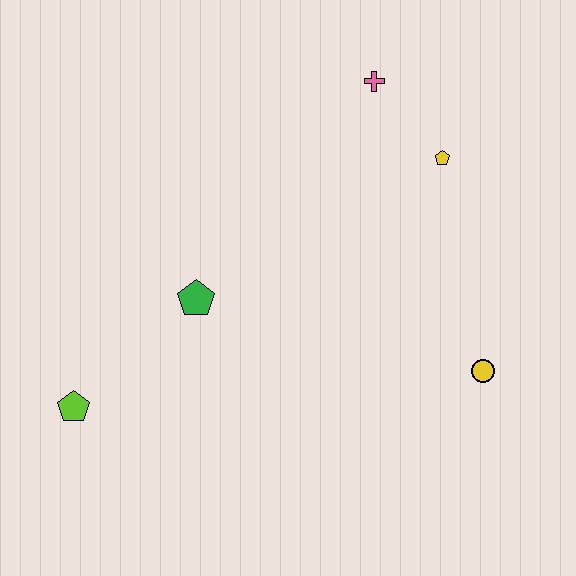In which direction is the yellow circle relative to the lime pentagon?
The yellow circle is to the right of the lime pentagon.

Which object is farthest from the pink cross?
The lime pentagon is farthest from the pink cross.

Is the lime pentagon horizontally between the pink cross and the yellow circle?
No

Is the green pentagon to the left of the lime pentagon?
No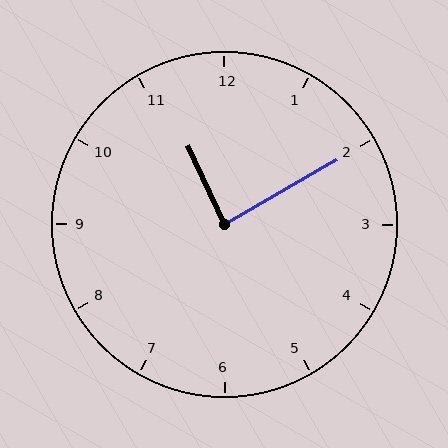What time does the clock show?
11:10.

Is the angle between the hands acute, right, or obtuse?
It is right.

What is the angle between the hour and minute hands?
Approximately 85 degrees.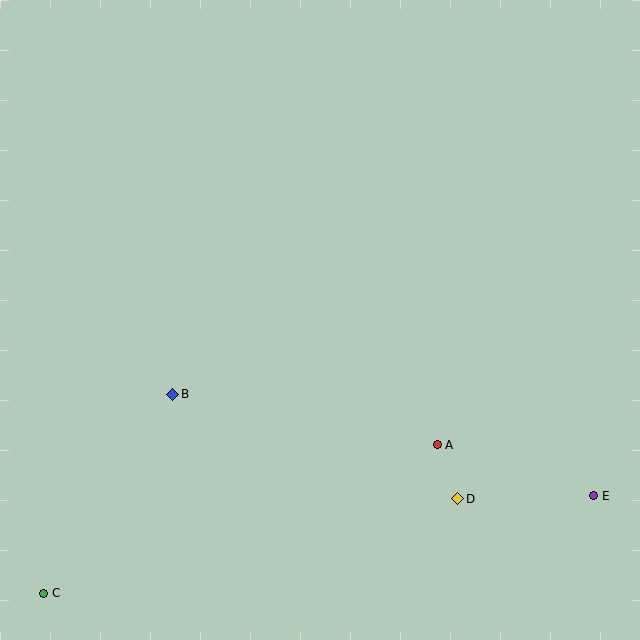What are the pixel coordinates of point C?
Point C is at (44, 593).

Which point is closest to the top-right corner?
Point A is closest to the top-right corner.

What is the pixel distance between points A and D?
The distance between A and D is 58 pixels.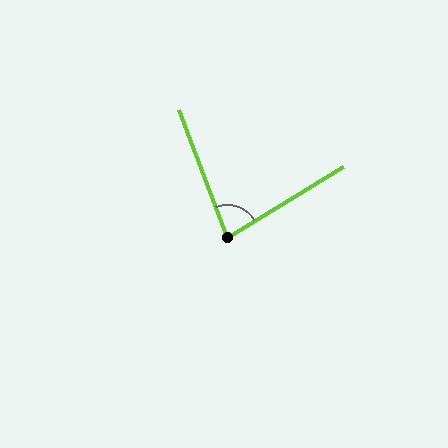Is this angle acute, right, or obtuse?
It is acute.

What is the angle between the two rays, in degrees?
Approximately 80 degrees.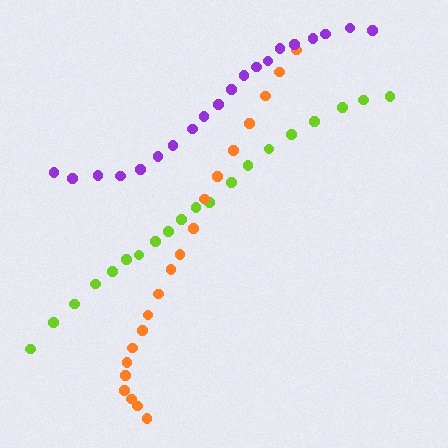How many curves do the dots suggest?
There are 3 distinct paths.